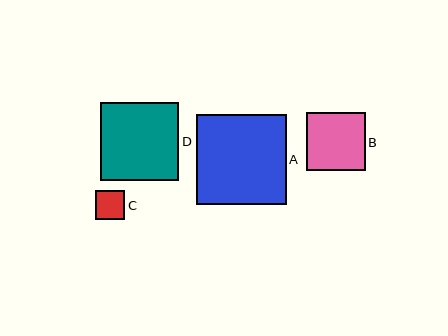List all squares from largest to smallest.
From largest to smallest: A, D, B, C.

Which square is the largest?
Square A is the largest with a size of approximately 90 pixels.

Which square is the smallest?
Square C is the smallest with a size of approximately 29 pixels.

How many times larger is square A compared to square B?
Square A is approximately 1.5 times the size of square B.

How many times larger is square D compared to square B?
Square D is approximately 1.3 times the size of square B.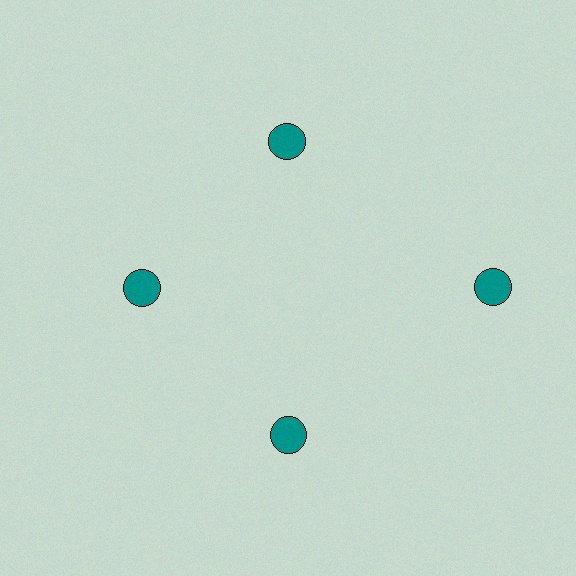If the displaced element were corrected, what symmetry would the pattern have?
It would have 4-fold rotational symmetry — the pattern would map onto itself every 90 degrees.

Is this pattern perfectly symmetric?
No. The 4 teal circles are arranged in a ring, but one element near the 3 o'clock position is pushed outward from the center, breaking the 4-fold rotational symmetry.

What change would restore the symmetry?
The symmetry would be restored by moving it inward, back onto the ring so that all 4 circles sit at equal angles and equal distance from the center.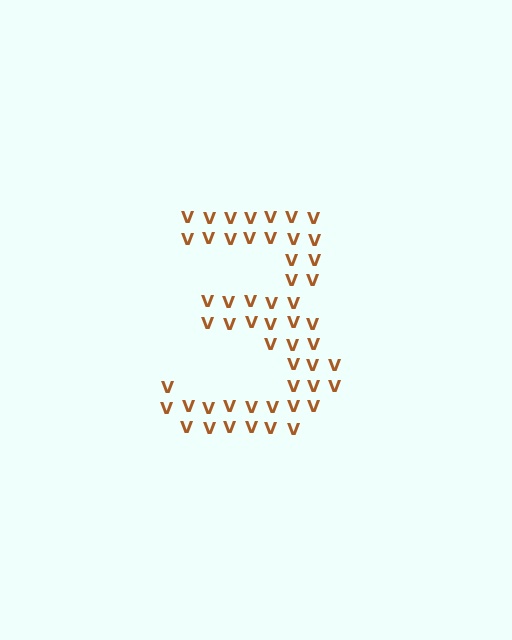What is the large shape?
The large shape is the digit 3.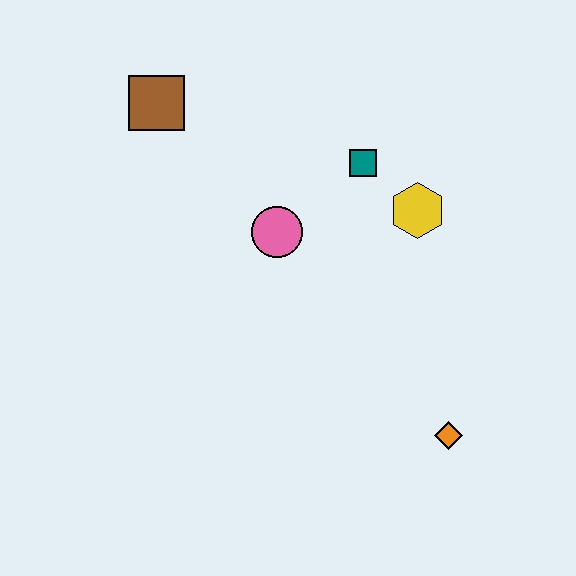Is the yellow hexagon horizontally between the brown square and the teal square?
No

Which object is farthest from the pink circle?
The orange diamond is farthest from the pink circle.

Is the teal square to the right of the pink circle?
Yes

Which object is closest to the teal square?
The yellow hexagon is closest to the teal square.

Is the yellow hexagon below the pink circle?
No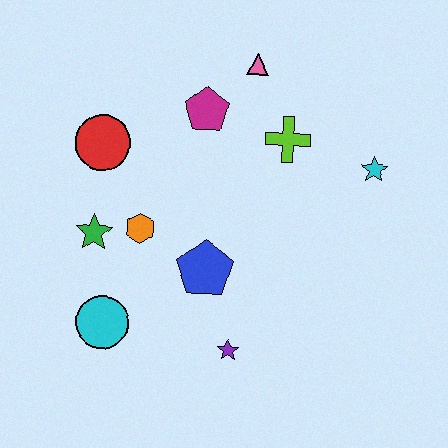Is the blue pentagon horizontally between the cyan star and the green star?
Yes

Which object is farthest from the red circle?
The cyan star is farthest from the red circle.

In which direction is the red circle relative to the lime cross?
The red circle is to the left of the lime cross.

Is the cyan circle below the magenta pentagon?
Yes